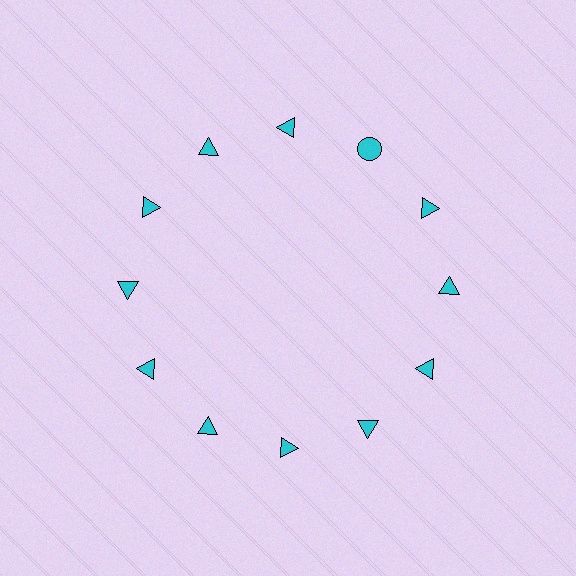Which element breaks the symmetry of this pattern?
The cyan circle at roughly the 1 o'clock position breaks the symmetry. All other shapes are cyan triangles.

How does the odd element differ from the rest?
It has a different shape: circle instead of triangle.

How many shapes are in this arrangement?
There are 12 shapes arranged in a ring pattern.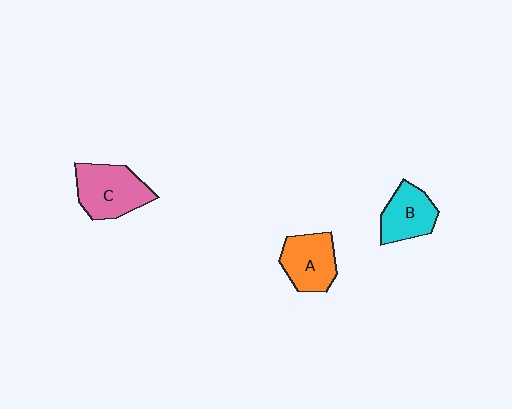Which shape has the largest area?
Shape C (pink).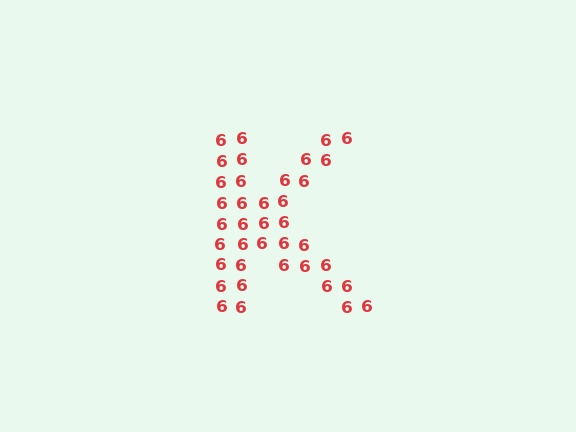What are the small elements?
The small elements are digit 6's.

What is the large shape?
The large shape is the letter K.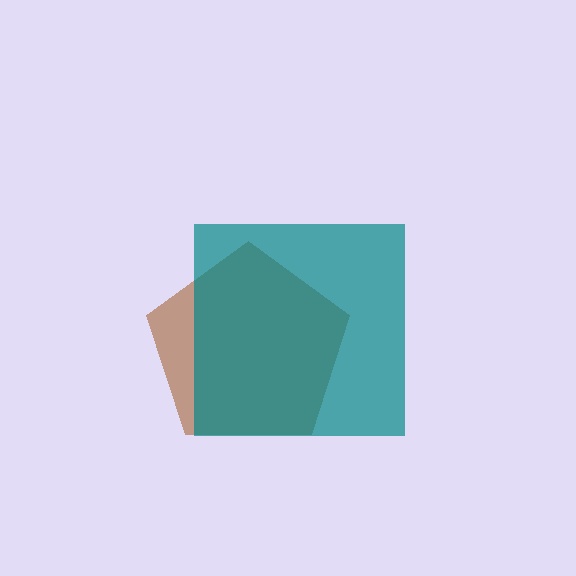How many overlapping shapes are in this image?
There are 2 overlapping shapes in the image.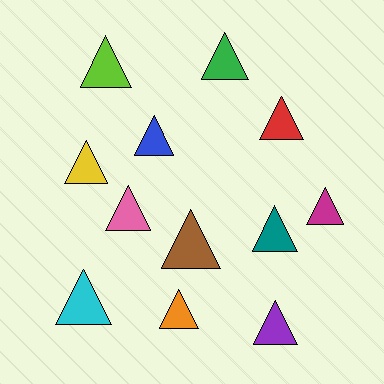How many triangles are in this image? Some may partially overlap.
There are 12 triangles.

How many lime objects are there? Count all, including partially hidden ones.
There is 1 lime object.